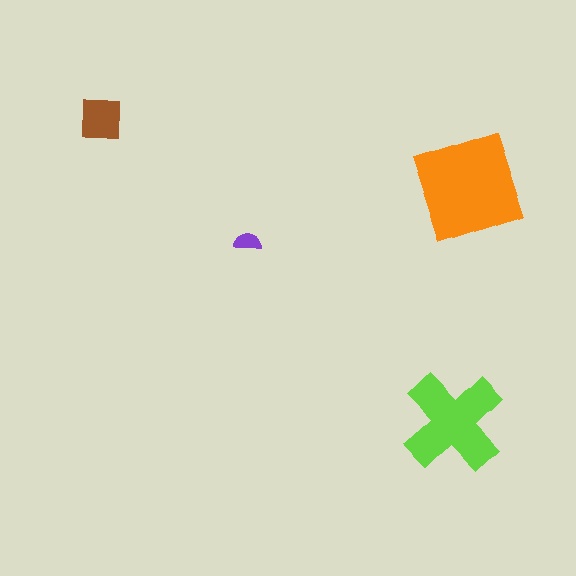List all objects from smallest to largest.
The purple semicircle, the brown square, the lime cross, the orange diamond.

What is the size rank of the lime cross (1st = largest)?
2nd.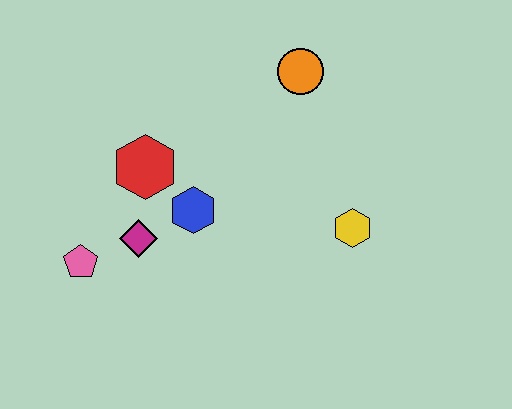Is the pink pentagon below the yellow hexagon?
Yes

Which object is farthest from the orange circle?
The pink pentagon is farthest from the orange circle.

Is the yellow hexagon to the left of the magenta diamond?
No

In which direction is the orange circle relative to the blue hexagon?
The orange circle is above the blue hexagon.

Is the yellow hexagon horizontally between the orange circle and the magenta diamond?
No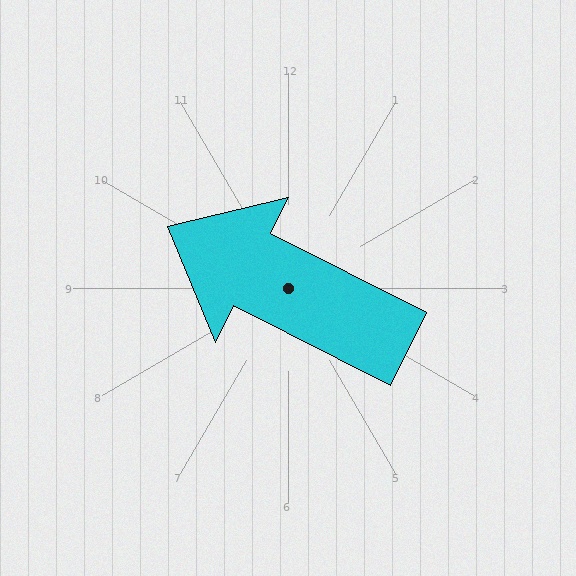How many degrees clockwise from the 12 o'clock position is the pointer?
Approximately 297 degrees.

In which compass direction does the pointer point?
Northwest.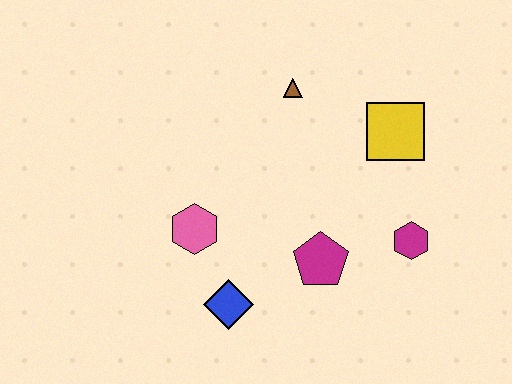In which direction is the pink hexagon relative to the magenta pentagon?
The pink hexagon is to the left of the magenta pentagon.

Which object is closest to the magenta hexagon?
The magenta pentagon is closest to the magenta hexagon.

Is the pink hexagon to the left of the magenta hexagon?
Yes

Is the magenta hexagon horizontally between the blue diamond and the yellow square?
No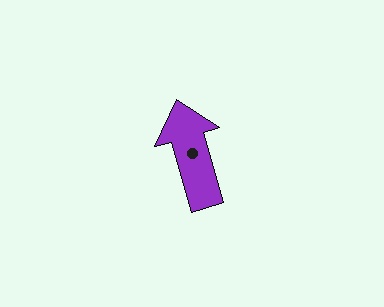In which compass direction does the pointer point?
North.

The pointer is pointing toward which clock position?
Roughly 11 o'clock.